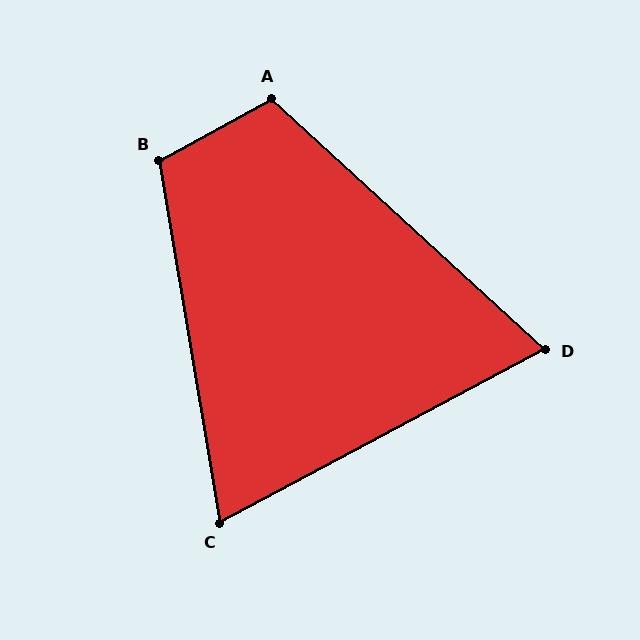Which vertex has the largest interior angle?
B, at approximately 109 degrees.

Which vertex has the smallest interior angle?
D, at approximately 71 degrees.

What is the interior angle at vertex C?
Approximately 71 degrees (acute).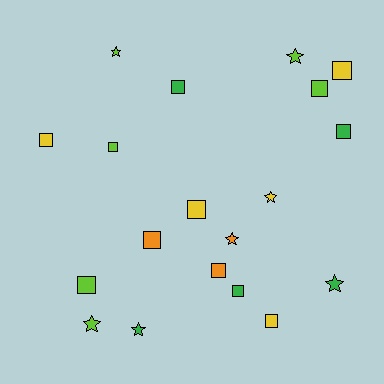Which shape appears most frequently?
Square, with 12 objects.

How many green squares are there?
There are 3 green squares.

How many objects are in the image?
There are 19 objects.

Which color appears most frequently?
Lime, with 6 objects.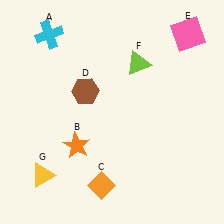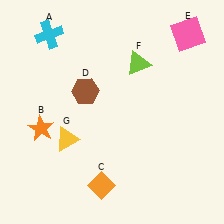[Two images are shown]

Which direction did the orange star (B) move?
The orange star (B) moved left.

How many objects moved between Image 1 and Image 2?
2 objects moved between the two images.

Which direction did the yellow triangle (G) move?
The yellow triangle (G) moved up.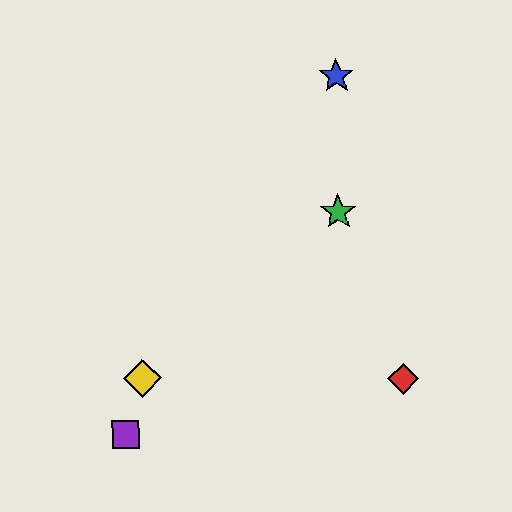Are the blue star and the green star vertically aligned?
Yes, both are at x≈336.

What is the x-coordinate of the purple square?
The purple square is at x≈125.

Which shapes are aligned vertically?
The blue star, the green star are aligned vertically.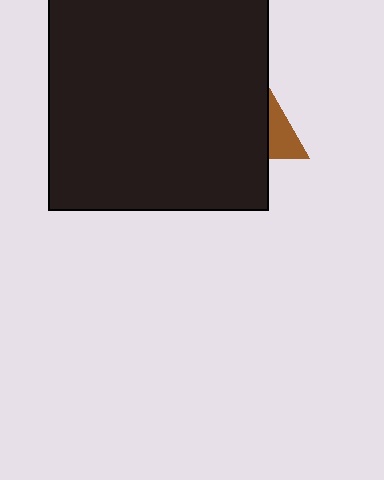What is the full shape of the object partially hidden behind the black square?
The partially hidden object is a brown triangle.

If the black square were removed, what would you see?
You would see the complete brown triangle.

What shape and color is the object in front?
The object in front is a black square.